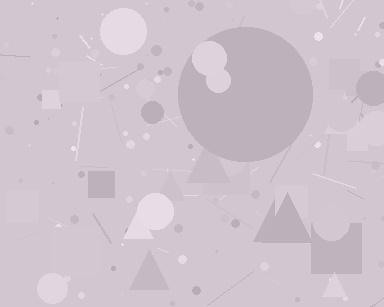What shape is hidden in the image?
A circle is hidden in the image.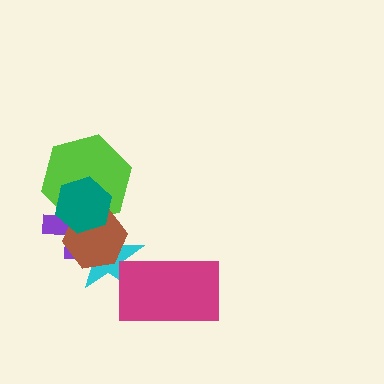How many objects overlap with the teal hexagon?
4 objects overlap with the teal hexagon.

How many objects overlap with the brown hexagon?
4 objects overlap with the brown hexagon.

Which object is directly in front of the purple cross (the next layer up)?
The lime hexagon is directly in front of the purple cross.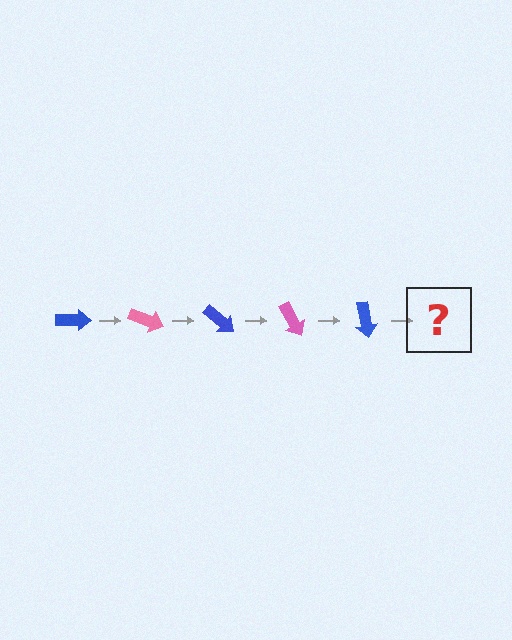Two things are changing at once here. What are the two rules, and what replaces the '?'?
The two rules are that it rotates 20 degrees each step and the color cycles through blue and pink. The '?' should be a pink arrow, rotated 100 degrees from the start.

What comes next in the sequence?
The next element should be a pink arrow, rotated 100 degrees from the start.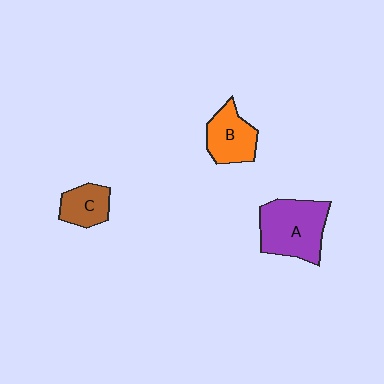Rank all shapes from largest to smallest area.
From largest to smallest: A (purple), B (orange), C (brown).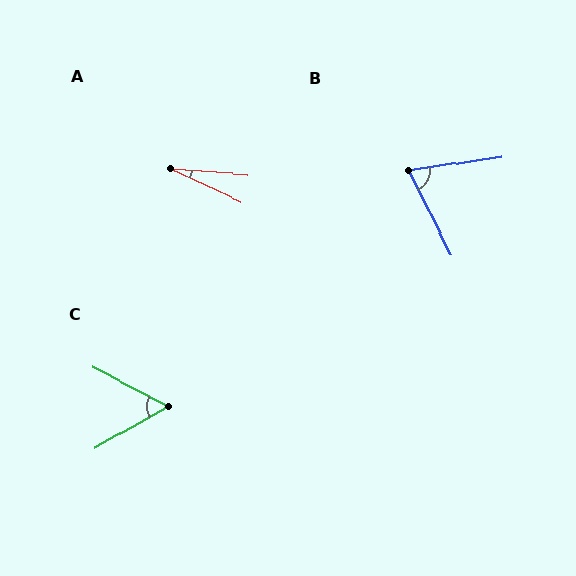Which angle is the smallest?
A, at approximately 21 degrees.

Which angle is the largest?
B, at approximately 72 degrees.